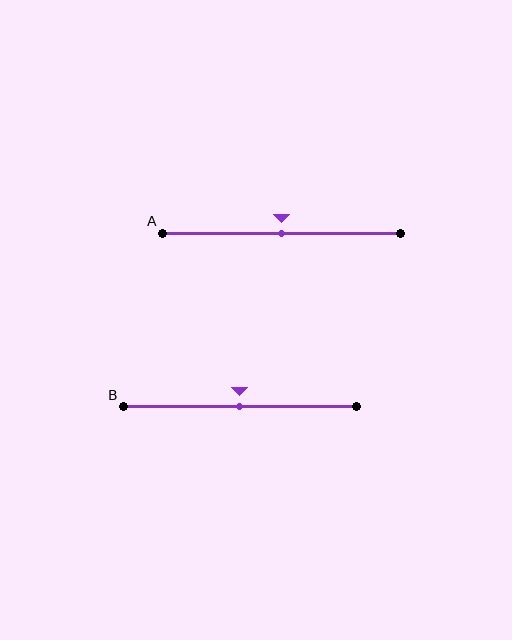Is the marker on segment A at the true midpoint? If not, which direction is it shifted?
Yes, the marker on segment A is at the true midpoint.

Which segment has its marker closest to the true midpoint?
Segment A has its marker closest to the true midpoint.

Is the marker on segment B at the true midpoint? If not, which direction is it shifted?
Yes, the marker on segment B is at the true midpoint.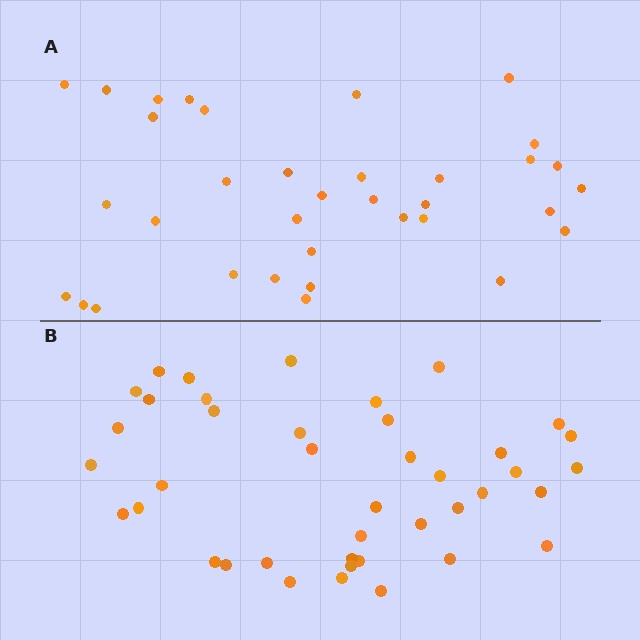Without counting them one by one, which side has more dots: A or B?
Region B (the bottom region) has more dots.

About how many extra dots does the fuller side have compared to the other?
Region B has about 6 more dots than region A.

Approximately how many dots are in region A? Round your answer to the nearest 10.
About 40 dots. (The exact count is 35, which rounds to 40.)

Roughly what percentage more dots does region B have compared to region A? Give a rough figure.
About 15% more.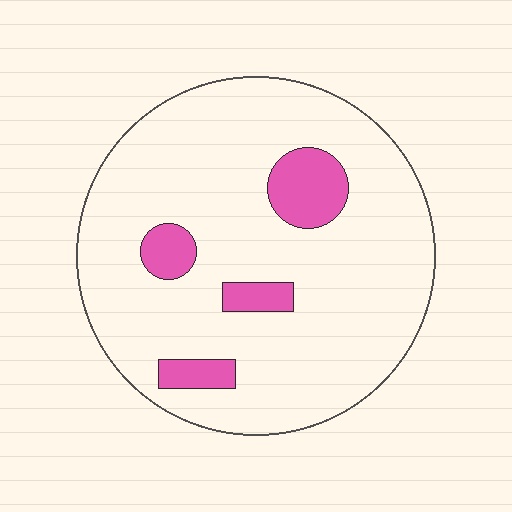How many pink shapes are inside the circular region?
4.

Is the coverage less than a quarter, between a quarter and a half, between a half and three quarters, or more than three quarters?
Less than a quarter.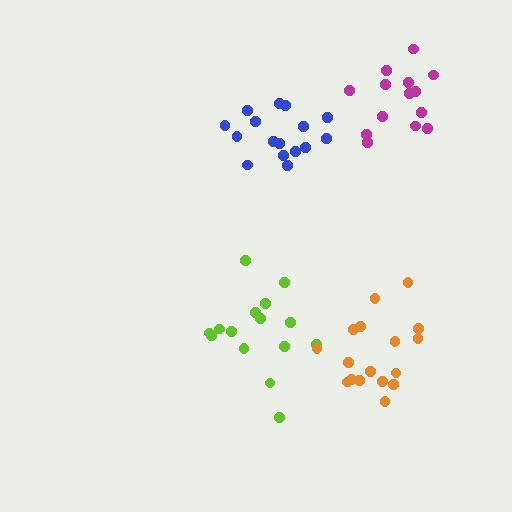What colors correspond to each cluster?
The clusters are colored: lime, magenta, blue, orange.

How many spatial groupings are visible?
There are 4 spatial groupings.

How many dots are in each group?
Group 1: 15 dots, Group 2: 14 dots, Group 3: 17 dots, Group 4: 17 dots (63 total).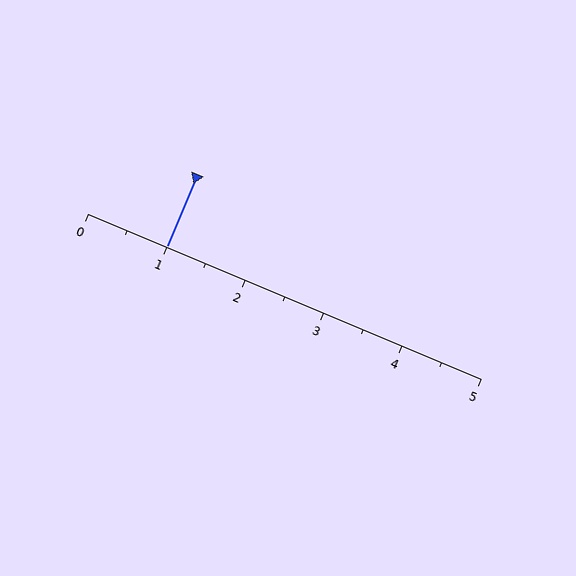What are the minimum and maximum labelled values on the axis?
The axis runs from 0 to 5.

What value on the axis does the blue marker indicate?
The marker indicates approximately 1.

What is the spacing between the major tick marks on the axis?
The major ticks are spaced 1 apart.